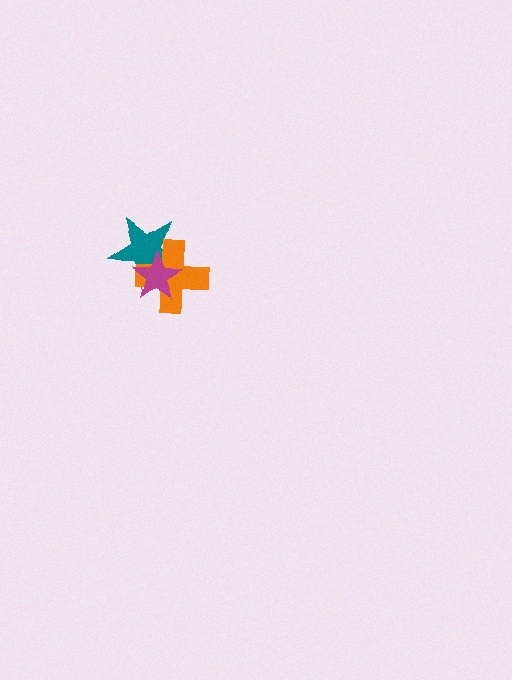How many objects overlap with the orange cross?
2 objects overlap with the orange cross.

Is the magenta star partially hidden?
No, no other shape covers it.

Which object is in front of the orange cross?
The magenta star is in front of the orange cross.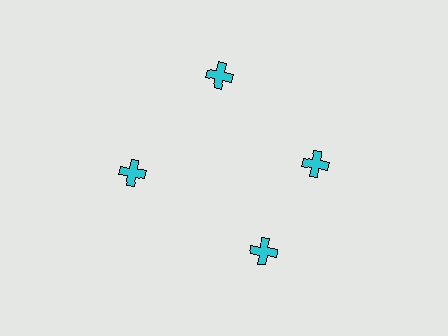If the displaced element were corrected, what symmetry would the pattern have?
It would have 4-fold rotational symmetry — the pattern would map onto itself every 90 degrees.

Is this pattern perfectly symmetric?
No. The 4 cyan crosses are arranged in a ring, but one element near the 6 o'clock position is rotated out of alignment along the ring, breaking the 4-fold rotational symmetry.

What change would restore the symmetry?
The symmetry would be restored by rotating it back into even spacing with its neighbors so that all 4 crosses sit at equal angles and equal distance from the center.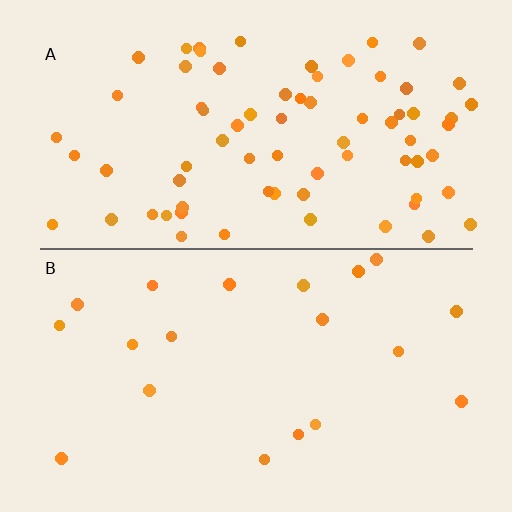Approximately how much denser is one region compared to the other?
Approximately 3.8× — region A over region B.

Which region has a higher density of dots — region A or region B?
A (the top).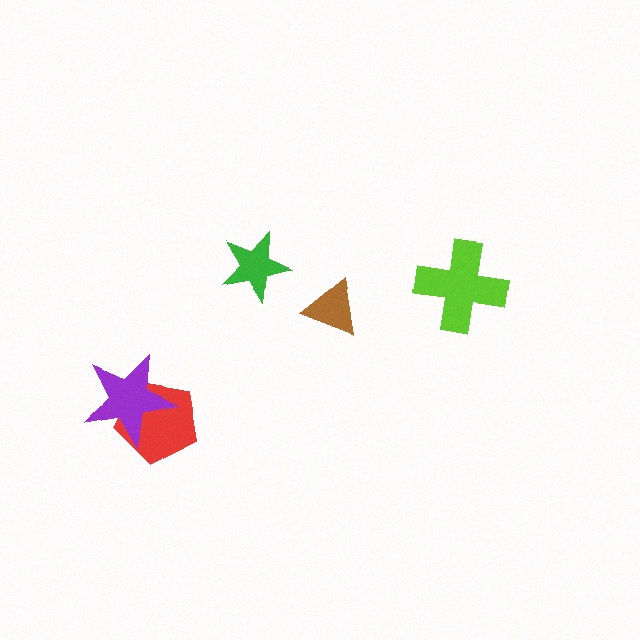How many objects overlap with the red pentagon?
1 object overlaps with the red pentagon.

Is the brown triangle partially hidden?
No, no other shape covers it.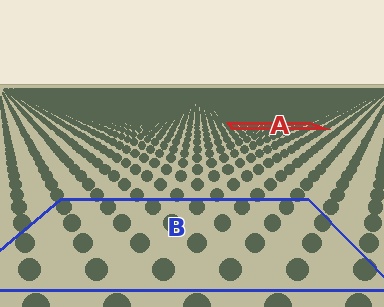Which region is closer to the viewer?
Region B is closer. The texture elements there are larger and more spread out.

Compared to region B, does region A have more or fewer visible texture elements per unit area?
Region A has more texture elements per unit area — they are packed more densely because it is farther away.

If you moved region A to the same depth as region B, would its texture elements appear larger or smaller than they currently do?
They would appear larger. At a closer depth, the same texture elements are projected at a bigger on-screen size.